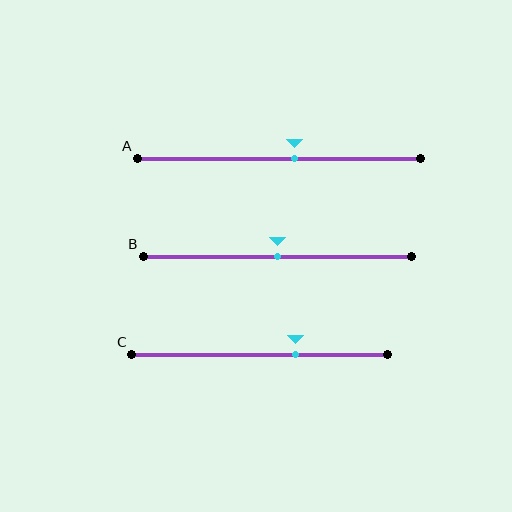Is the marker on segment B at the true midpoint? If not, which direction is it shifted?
Yes, the marker on segment B is at the true midpoint.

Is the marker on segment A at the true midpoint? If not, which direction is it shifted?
No, the marker on segment A is shifted to the right by about 5% of the segment length.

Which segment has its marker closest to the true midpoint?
Segment B has its marker closest to the true midpoint.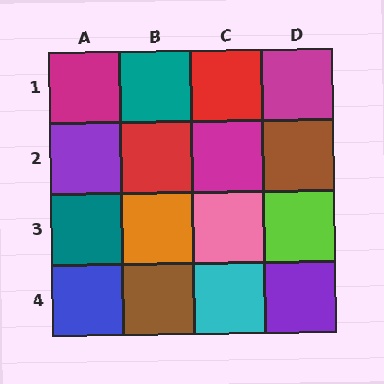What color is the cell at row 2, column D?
Brown.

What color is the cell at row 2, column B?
Red.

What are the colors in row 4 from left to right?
Blue, brown, cyan, purple.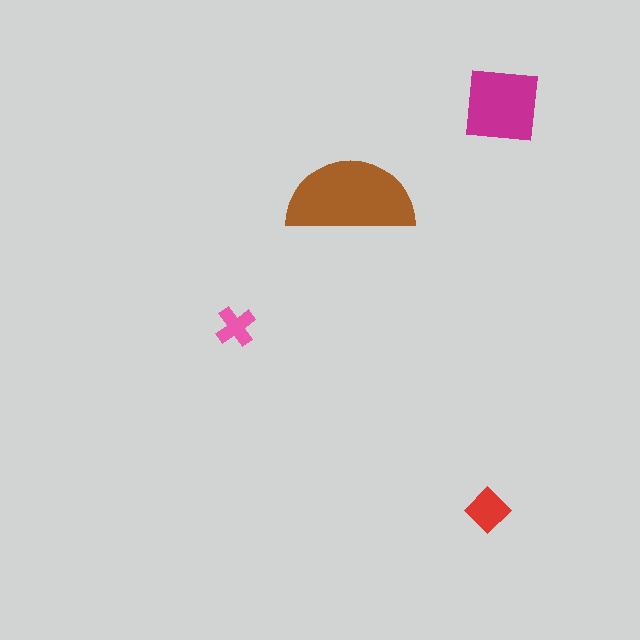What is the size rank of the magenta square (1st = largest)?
2nd.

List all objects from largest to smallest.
The brown semicircle, the magenta square, the red diamond, the pink cross.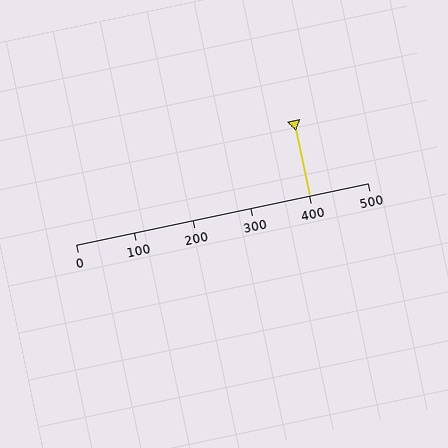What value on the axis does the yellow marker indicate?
The marker indicates approximately 400.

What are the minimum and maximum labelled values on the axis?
The axis runs from 0 to 500.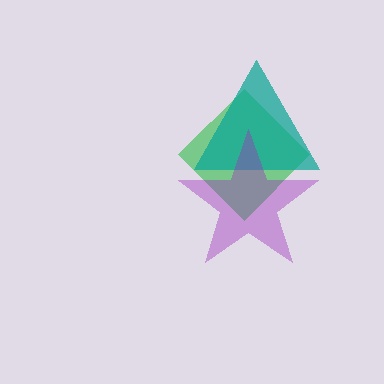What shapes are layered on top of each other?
The layered shapes are: a green diamond, a teal triangle, a purple star.